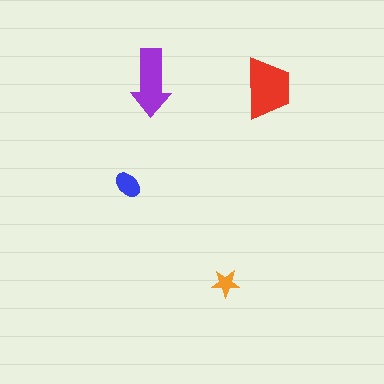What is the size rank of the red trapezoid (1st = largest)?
1st.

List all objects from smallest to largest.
The orange star, the blue ellipse, the purple arrow, the red trapezoid.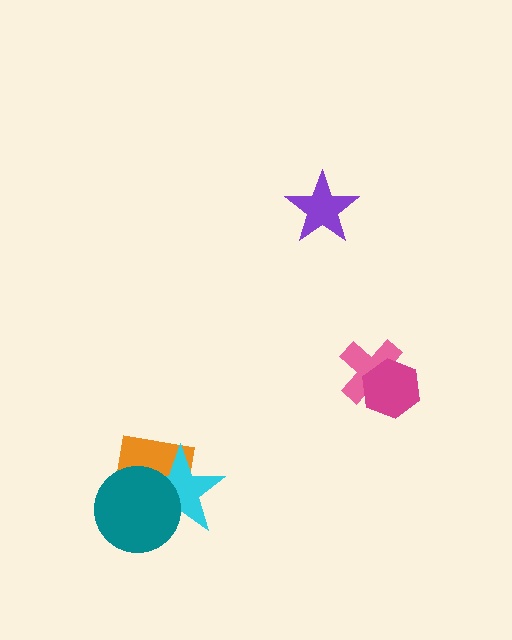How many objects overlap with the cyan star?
2 objects overlap with the cyan star.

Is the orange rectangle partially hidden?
Yes, it is partially covered by another shape.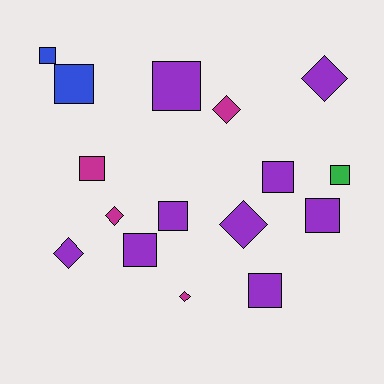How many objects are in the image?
There are 16 objects.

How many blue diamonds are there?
There are no blue diamonds.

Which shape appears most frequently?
Square, with 10 objects.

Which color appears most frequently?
Purple, with 9 objects.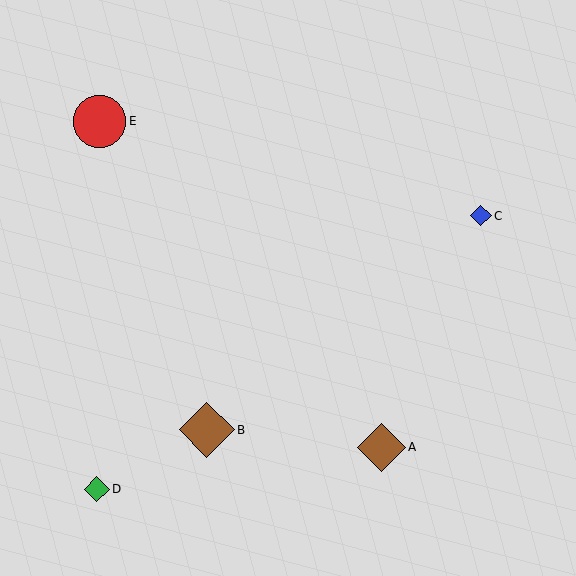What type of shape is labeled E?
Shape E is a red circle.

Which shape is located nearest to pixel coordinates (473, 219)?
The blue diamond (labeled C) at (481, 216) is nearest to that location.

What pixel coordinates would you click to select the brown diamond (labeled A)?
Click at (382, 447) to select the brown diamond A.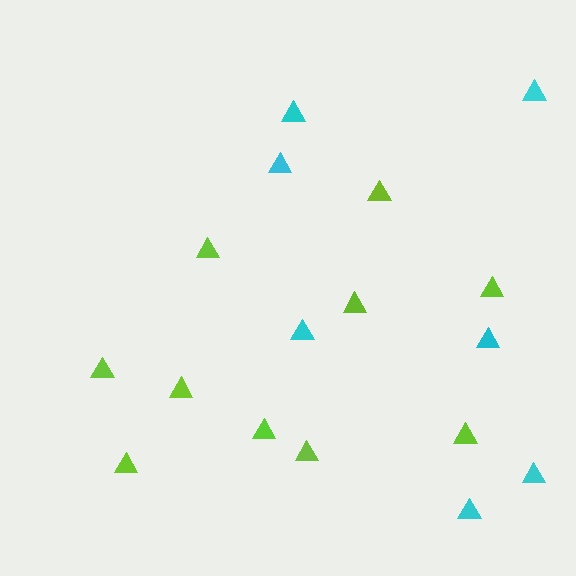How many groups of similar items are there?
There are 2 groups: one group of lime triangles (10) and one group of cyan triangles (7).